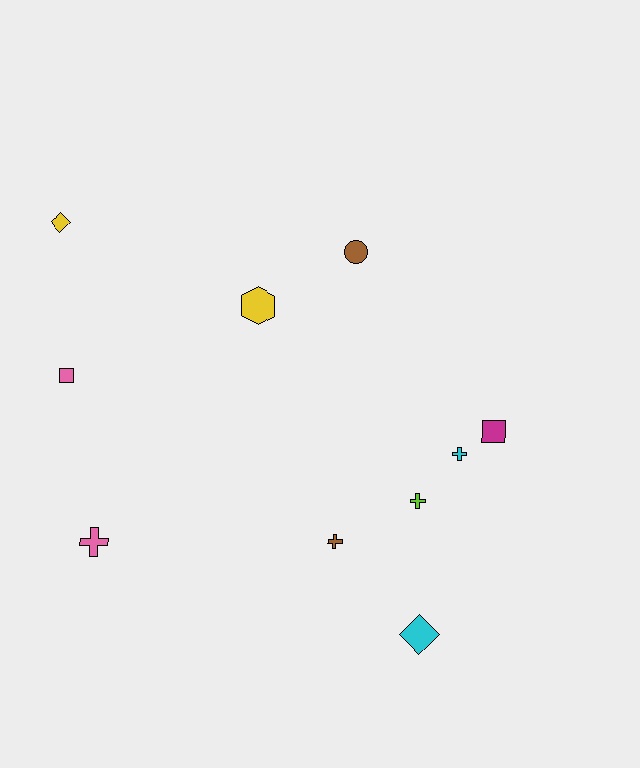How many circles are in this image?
There is 1 circle.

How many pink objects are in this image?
There are 2 pink objects.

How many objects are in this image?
There are 10 objects.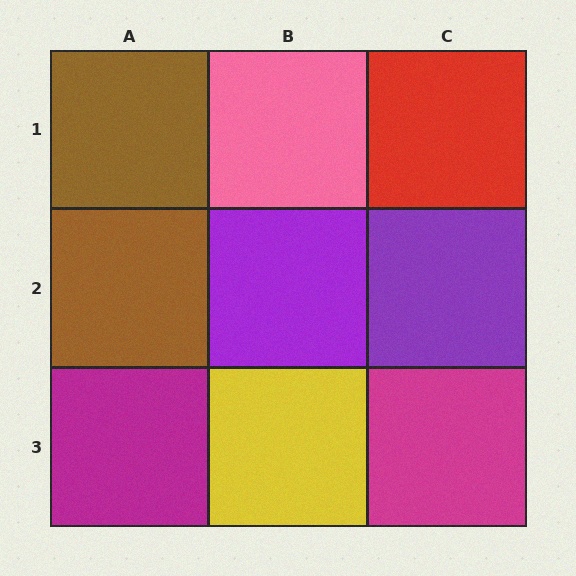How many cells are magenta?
2 cells are magenta.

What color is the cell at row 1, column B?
Pink.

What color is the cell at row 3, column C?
Magenta.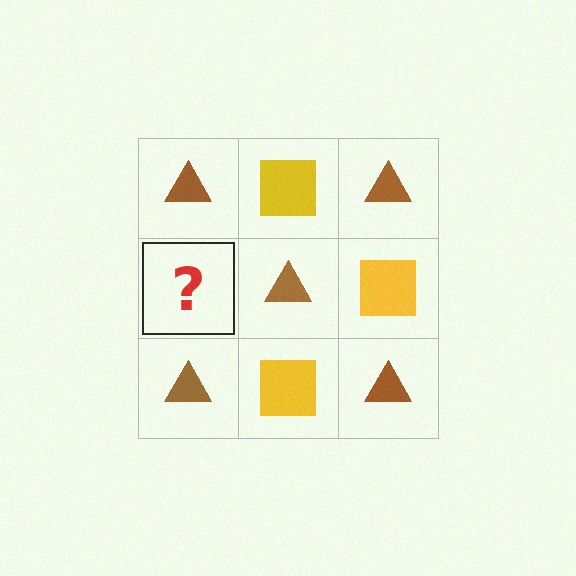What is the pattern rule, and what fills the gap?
The rule is that it alternates brown triangle and yellow square in a checkerboard pattern. The gap should be filled with a yellow square.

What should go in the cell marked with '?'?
The missing cell should contain a yellow square.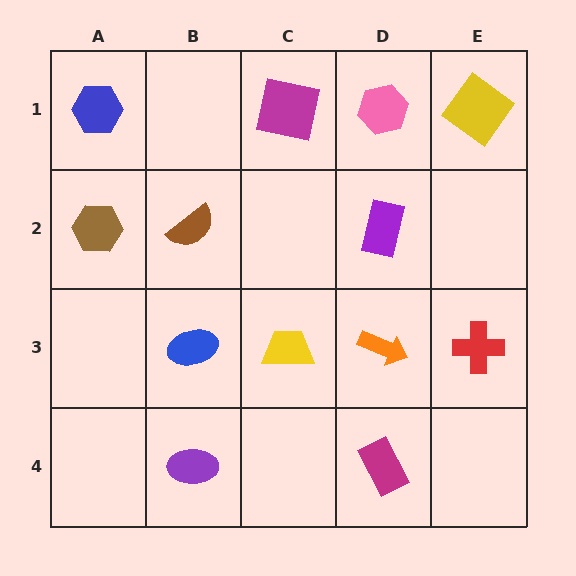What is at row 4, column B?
A purple ellipse.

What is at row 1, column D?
A pink hexagon.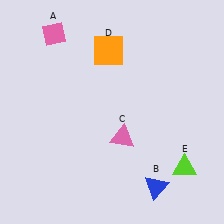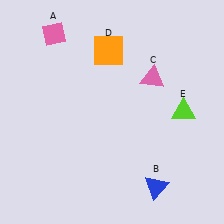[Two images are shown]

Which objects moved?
The objects that moved are: the pink triangle (C), the lime triangle (E).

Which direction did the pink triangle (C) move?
The pink triangle (C) moved up.